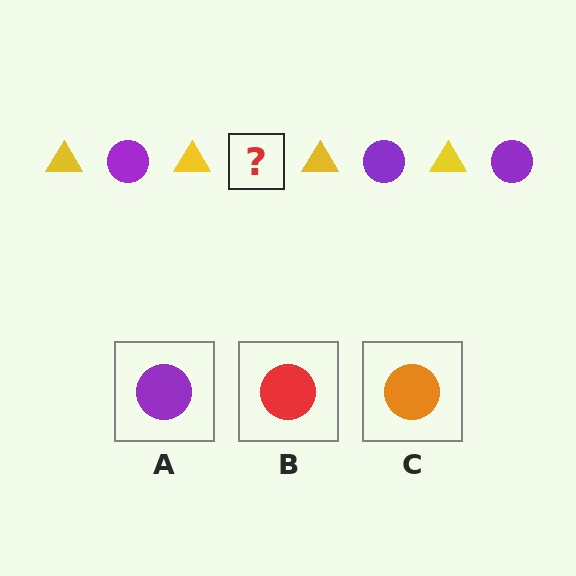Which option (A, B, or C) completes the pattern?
A.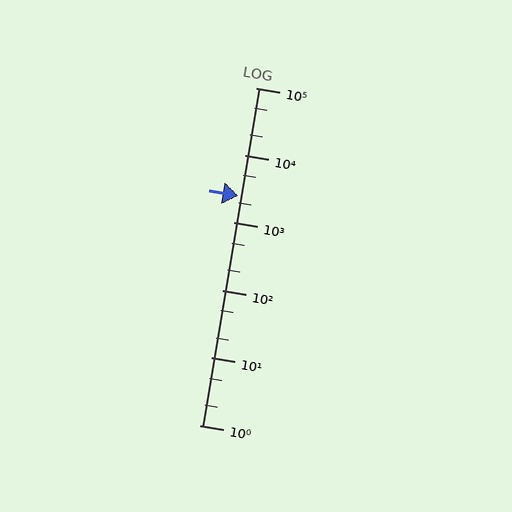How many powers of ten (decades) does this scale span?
The scale spans 5 decades, from 1 to 100000.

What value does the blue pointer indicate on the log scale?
The pointer indicates approximately 2500.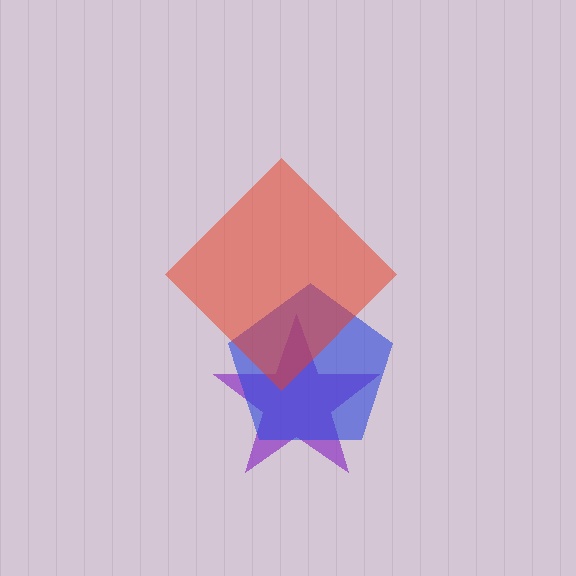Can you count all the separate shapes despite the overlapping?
Yes, there are 3 separate shapes.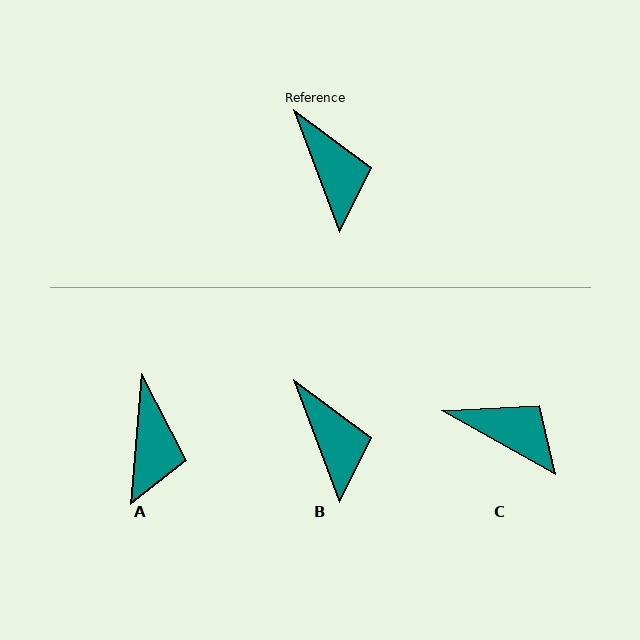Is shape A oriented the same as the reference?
No, it is off by about 26 degrees.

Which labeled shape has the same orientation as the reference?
B.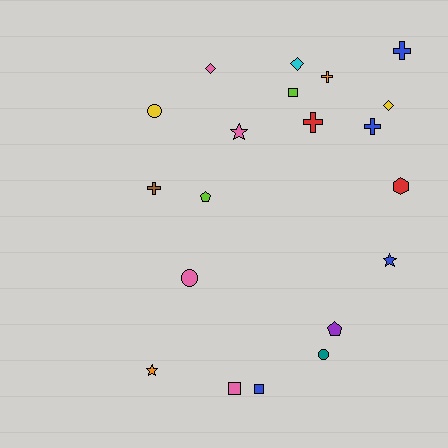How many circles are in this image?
There are 3 circles.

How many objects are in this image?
There are 20 objects.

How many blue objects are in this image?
There are 4 blue objects.